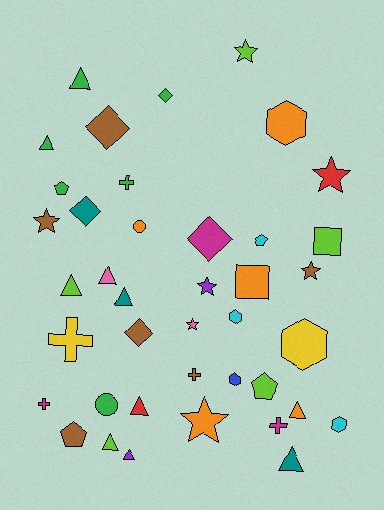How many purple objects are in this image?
There are 2 purple objects.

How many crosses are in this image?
There are 5 crosses.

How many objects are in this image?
There are 40 objects.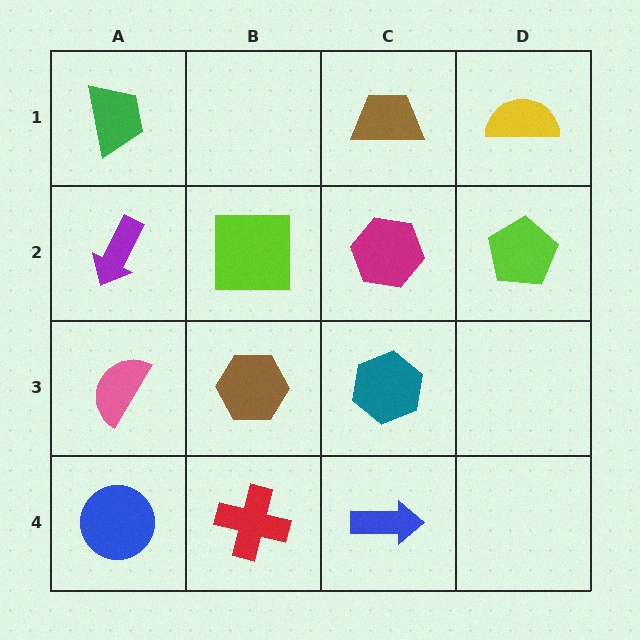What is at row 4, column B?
A red cross.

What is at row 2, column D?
A lime pentagon.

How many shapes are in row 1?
3 shapes.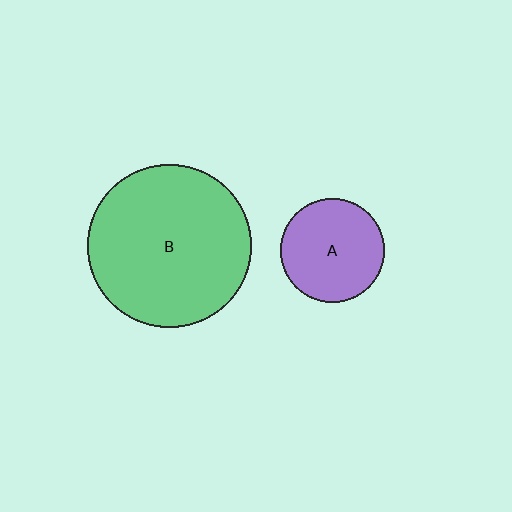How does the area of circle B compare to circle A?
Approximately 2.5 times.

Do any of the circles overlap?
No, none of the circles overlap.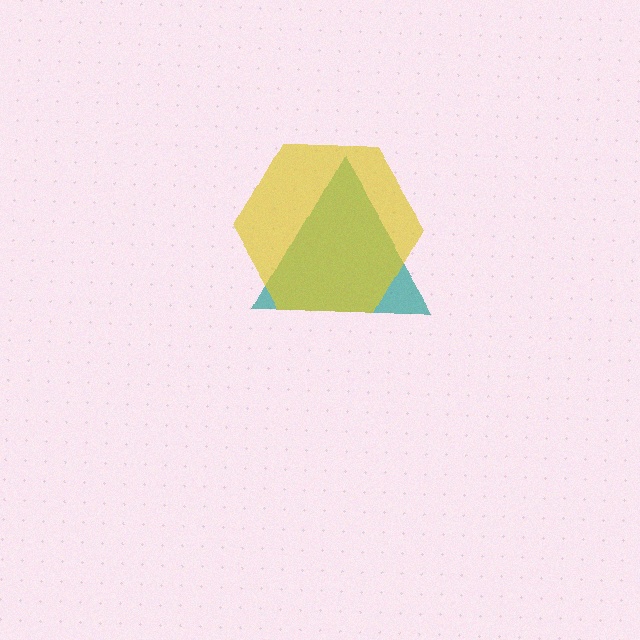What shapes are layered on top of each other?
The layered shapes are: a teal triangle, a yellow hexagon.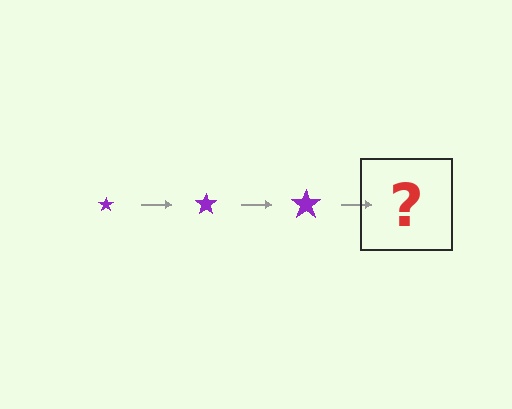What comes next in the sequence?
The next element should be a purple star, larger than the previous one.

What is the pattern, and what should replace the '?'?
The pattern is that the star gets progressively larger each step. The '?' should be a purple star, larger than the previous one.